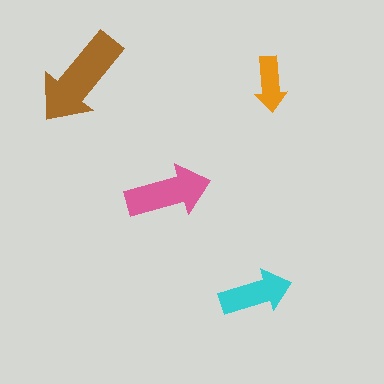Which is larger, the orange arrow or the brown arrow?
The brown one.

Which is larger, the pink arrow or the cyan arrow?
The pink one.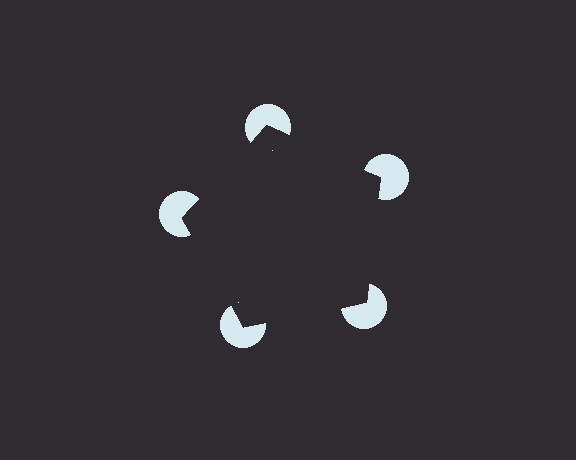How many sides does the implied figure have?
5 sides.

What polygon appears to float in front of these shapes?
An illusory pentagon — its edges are inferred from the aligned wedge cuts in the pac-man discs, not physically drawn.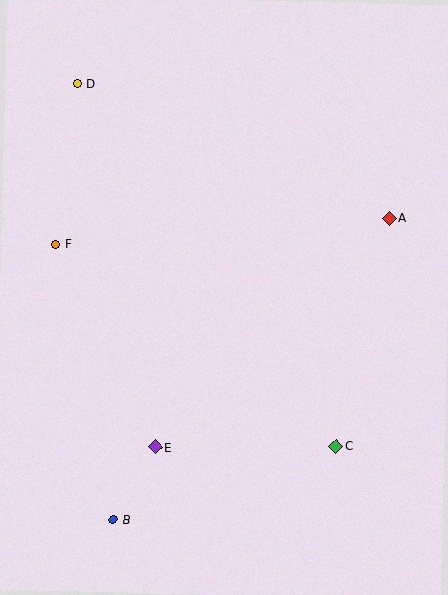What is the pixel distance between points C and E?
The distance between C and E is 181 pixels.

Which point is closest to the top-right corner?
Point A is closest to the top-right corner.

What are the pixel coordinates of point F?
Point F is at (56, 244).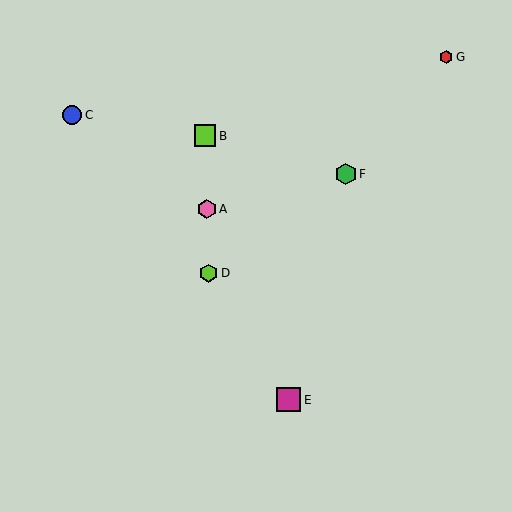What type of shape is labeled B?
Shape B is a lime square.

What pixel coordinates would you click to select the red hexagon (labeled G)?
Click at (446, 57) to select the red hexagon G.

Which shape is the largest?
The magenta square (labeled E) is the largest.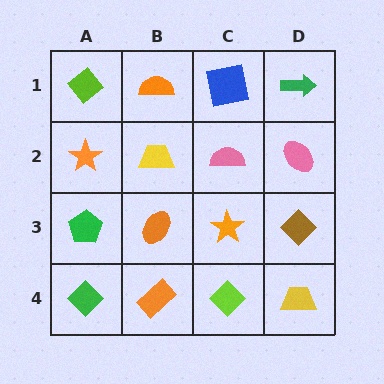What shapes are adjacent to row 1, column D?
A pink ellipse (row 2, column D), a blue square (row 1, column C).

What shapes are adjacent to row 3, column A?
An orange star (row 2, column A), a green diamond (row 4, column A), an orange ellipse (row 3, column B).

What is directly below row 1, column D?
A pink ellipse.